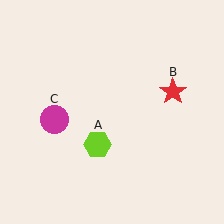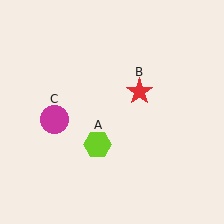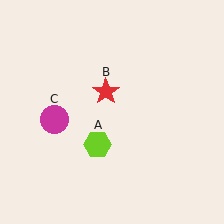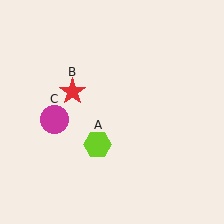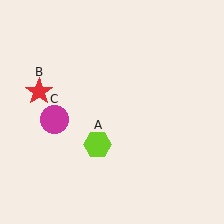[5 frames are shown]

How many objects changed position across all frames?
1 object changed position: red star (object B).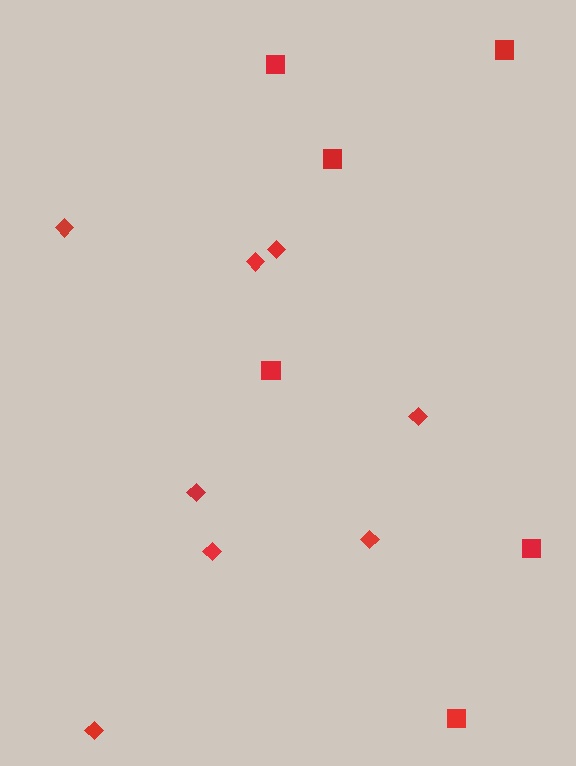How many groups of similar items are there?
There are 2 groups: one group of diamonds (8) and one group of squares (6).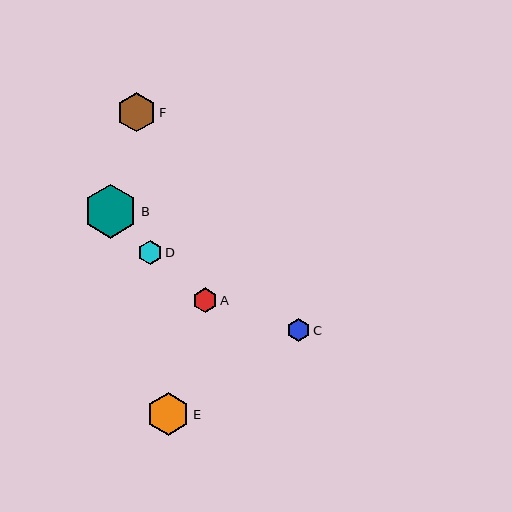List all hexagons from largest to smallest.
From largest to smallest: B, E, F, D, A, C.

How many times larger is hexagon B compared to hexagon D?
Hexagon B is approximately 2.2 times the size of hexagon D.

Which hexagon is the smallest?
Hexagon C is the smallest with a size of approximately 22 pixels.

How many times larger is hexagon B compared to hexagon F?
Hexagon B is approximately 1.4 times the size of hexagon F.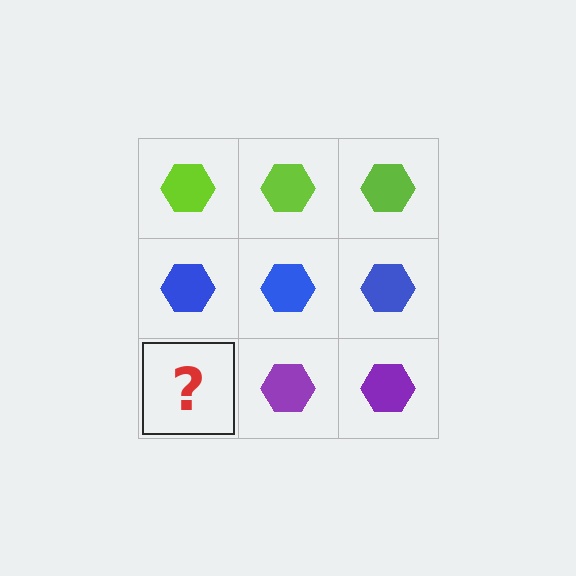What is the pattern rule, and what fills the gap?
The rule is that each row has a consistent color. The gap should be filled with a purple hexagon.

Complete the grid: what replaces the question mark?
The question mark should be replaced with a purple hexagon.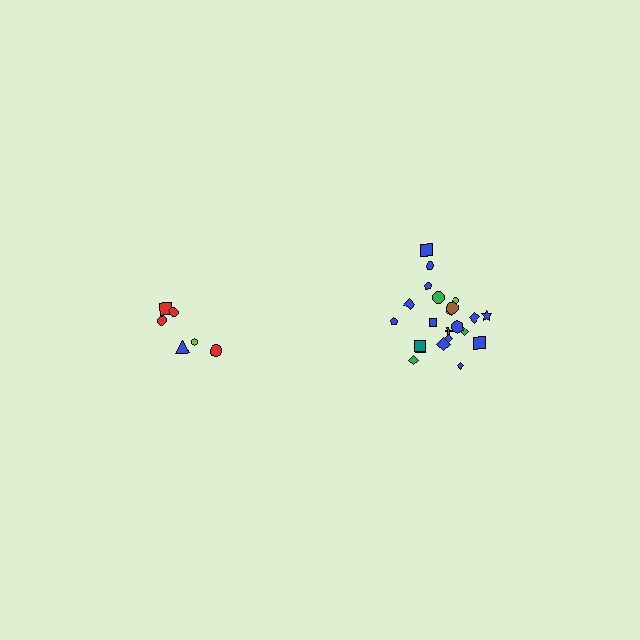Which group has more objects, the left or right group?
The right group.